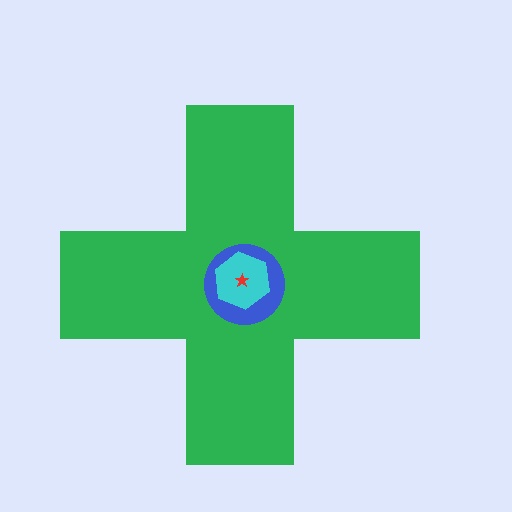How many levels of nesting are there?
4.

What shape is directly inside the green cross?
The blue circle.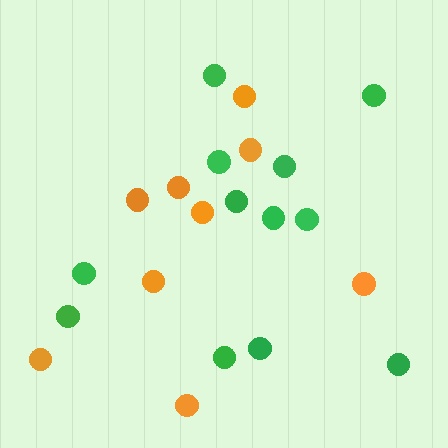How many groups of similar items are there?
There are 2 groups: one group of green circles (12) and one group of orange circles (9).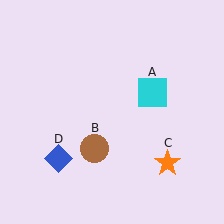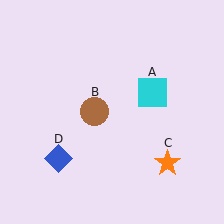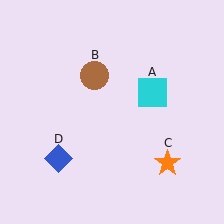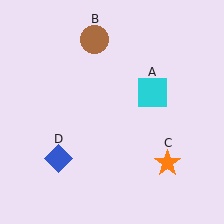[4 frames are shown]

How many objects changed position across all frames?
1 object changed position: brown circle (object B).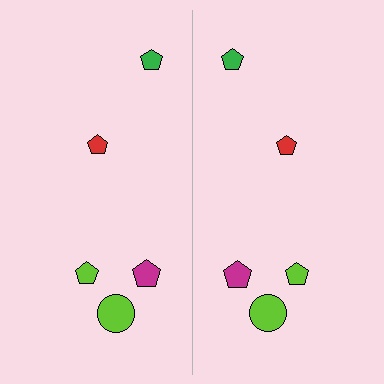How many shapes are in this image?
There are 10 shapes in this image.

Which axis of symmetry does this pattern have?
The pattern has a vertical axis of symmetry running through the center of the image.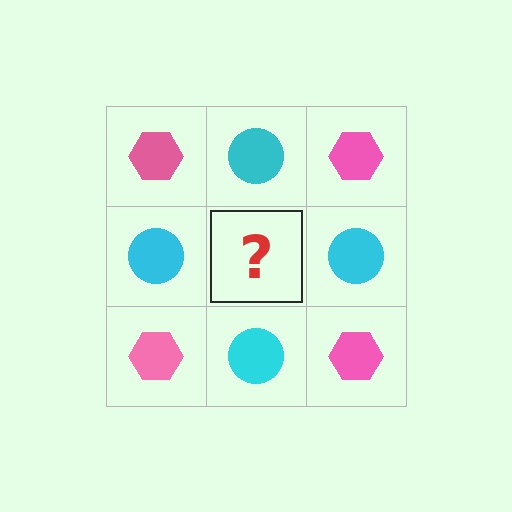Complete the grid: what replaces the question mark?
The question mark should be replaced with a pink hexagon.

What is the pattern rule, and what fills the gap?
The rule is that it alternates pink hexagon and cyan circle in a checkerboard pattern. The gap should be filled with a pink hexagon.